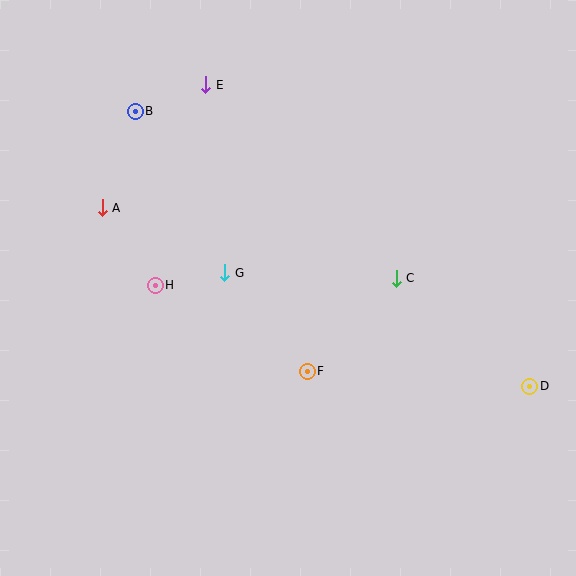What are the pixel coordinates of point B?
Point B is at (135, 111).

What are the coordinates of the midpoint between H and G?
The midpoint between H and G is at (190, 279).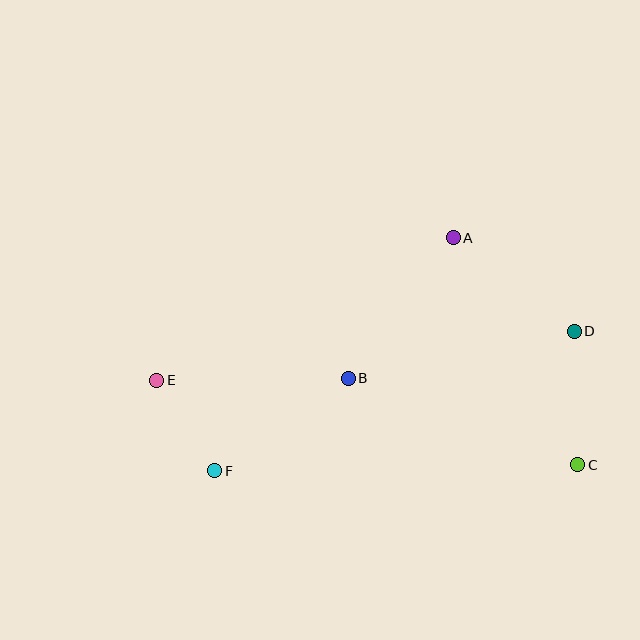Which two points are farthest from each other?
Points C and E are farthest from each other.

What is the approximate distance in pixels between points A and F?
The distance between A and F is approximately 333 pixels.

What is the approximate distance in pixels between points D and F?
The distance between D and F is approximately 386 pixels.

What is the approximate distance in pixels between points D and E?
The distance between D and E is approximately 421 pixels.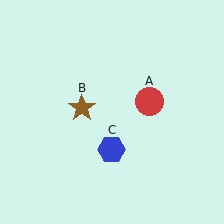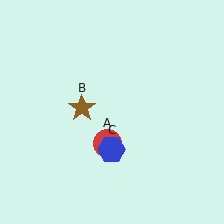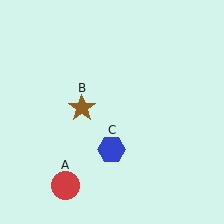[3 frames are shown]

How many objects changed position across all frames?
1 object changed position: red circle (object A).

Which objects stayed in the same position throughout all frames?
Brown star (object B) and blue hexagon (object C) remained stationary.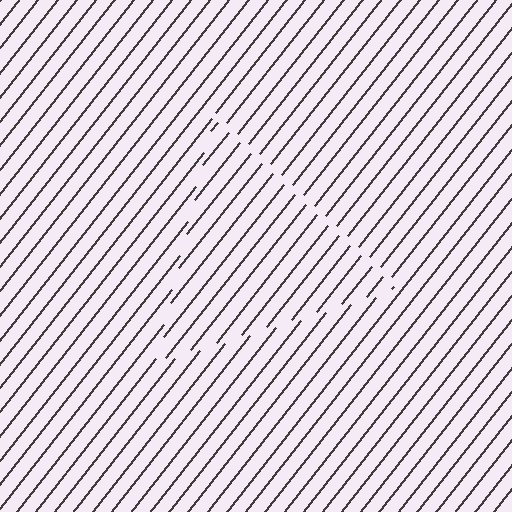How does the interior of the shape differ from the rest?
The interior of the shape contains the same grating, shifted by half a period — the contour is defined by the phase discontinuity where line-ends from the inner and outer gratings abut.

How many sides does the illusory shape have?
3 sides — the line-ends trace a triangle.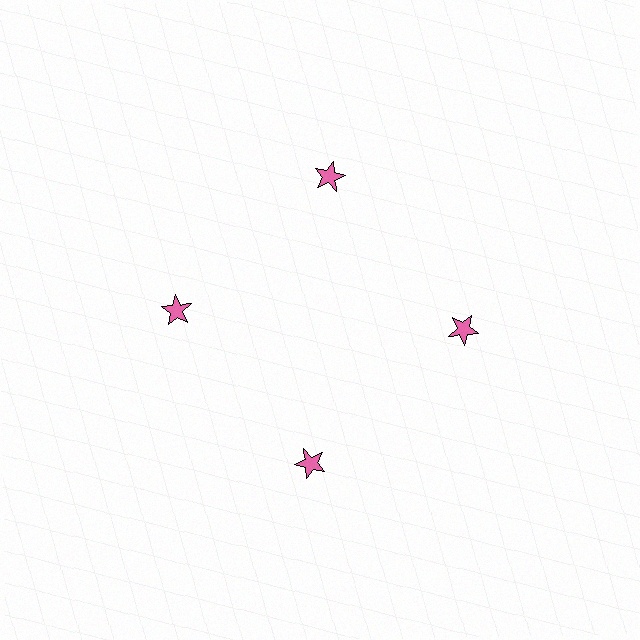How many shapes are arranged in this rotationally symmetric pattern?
There are 4 shapes, arranged in 4 groups of 1.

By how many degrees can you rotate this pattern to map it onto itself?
The pattern maps onto itself every 90 degrees of rotation.